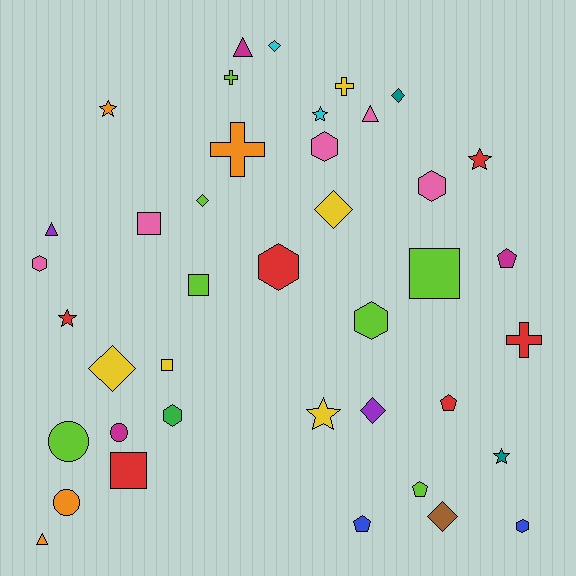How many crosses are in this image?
There are 4 crosses.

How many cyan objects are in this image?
There are 2 cyan objects.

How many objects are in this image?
There are 40 objects.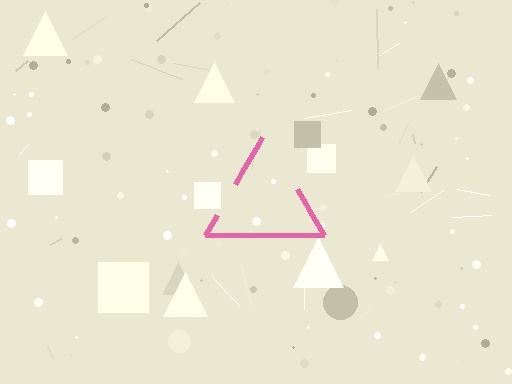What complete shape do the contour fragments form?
The contour fragments form a triangle.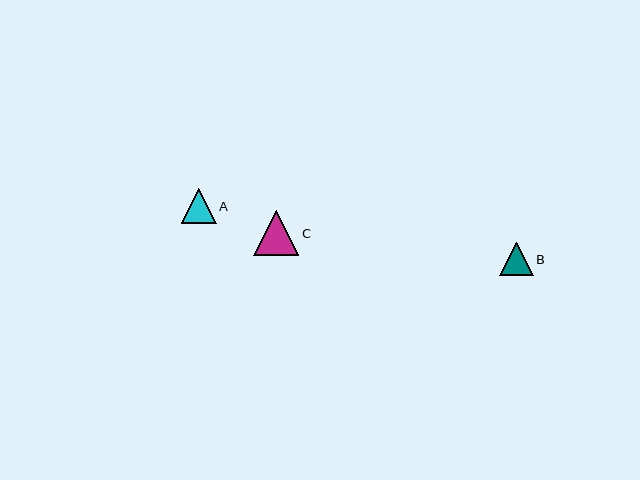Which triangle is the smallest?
Triangle B is the smallest with a size of approximately 34 pixels.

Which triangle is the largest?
Triangle C is the largest with a size of approximately 45 pixels.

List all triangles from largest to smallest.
From largest to smallest: C, A, B.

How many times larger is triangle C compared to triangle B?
Triangle C is approximately 1.3 times the size of triangle B.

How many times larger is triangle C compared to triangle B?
Triangle C is approximately 1.3 times the size of triangle B.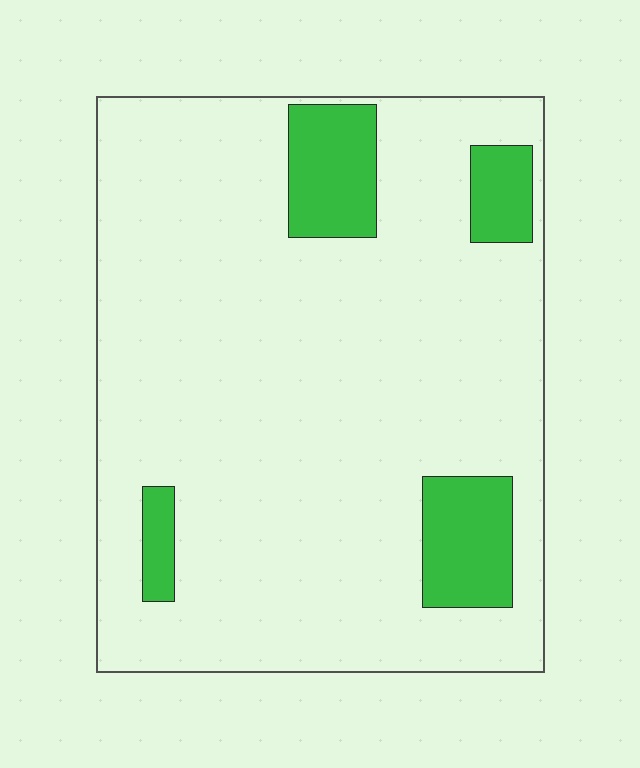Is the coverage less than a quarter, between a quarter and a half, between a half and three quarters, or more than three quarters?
Less than a quarter.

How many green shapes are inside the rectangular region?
4.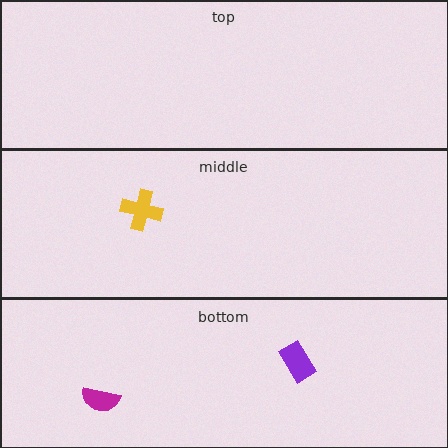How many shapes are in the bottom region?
2.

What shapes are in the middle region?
The yellow cross.